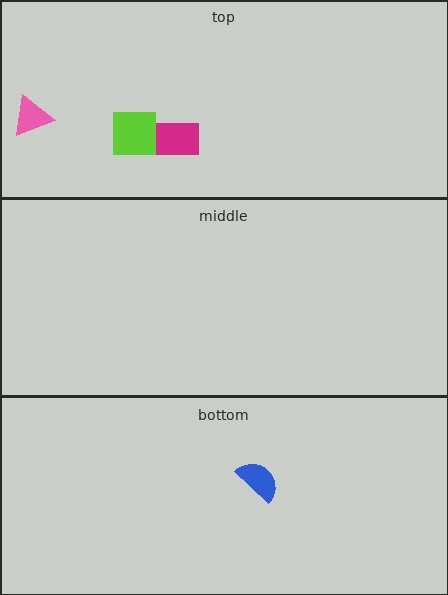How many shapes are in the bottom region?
1.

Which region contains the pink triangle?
The top region.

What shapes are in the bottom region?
The blue semicircle.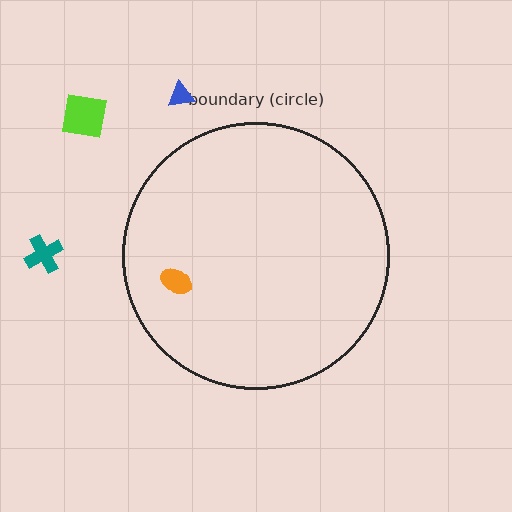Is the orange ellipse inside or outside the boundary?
Inside.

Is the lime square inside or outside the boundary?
Outside.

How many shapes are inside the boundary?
1 inside, 3 outside.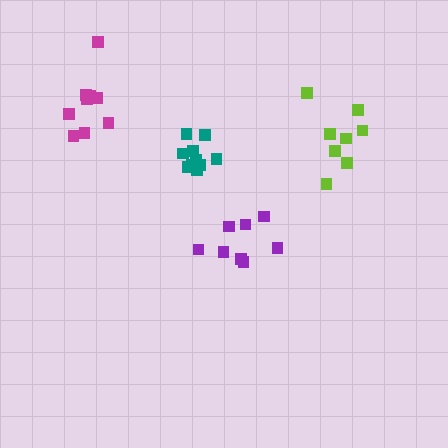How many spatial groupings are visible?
There are 4 spatial groupings.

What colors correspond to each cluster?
The clusters are colored: teal, lime, purple, magenta.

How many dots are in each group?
Group 1: 10 dots, Group 2: 8 dots, Group 3: 8 dots, Group 4: 9 dots (35 total).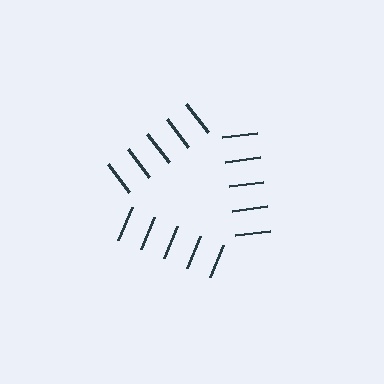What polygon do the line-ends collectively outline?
An illusory triangle — the line segments terminate on its edges but no continuous stroke is drawn.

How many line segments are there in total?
15 — 5 along each of the 3 edges.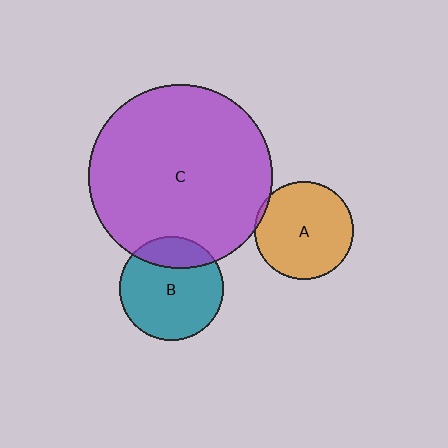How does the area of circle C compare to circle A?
Approximately 3.5 times.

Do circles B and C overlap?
Yes.